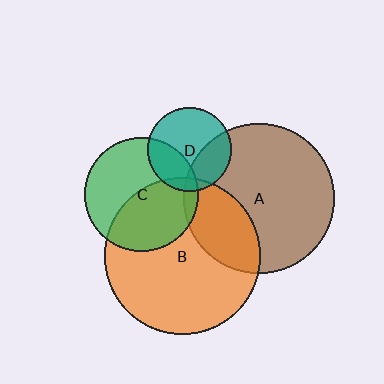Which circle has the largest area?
Circle B (orange).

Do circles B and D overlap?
Yes.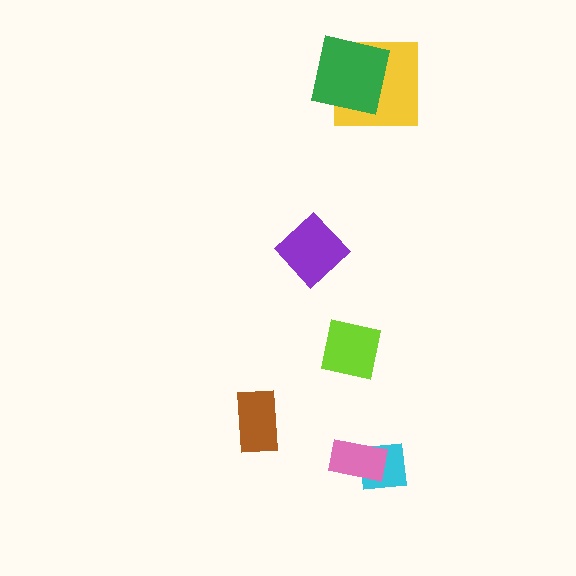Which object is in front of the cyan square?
The pink rectangle is in front of the cyan square.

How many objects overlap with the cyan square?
1 object overlaps with the cyan square.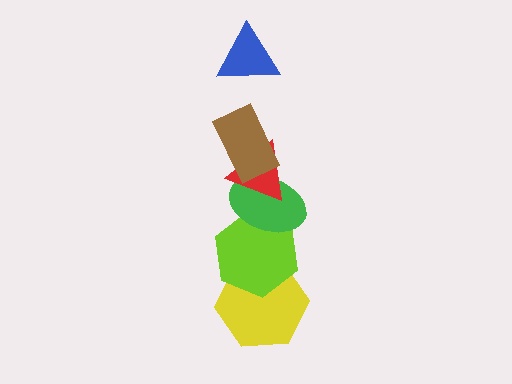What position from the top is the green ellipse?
The green ellipse is 4th from the top.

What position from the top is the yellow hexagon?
The yellow hexagon is 6th from the top.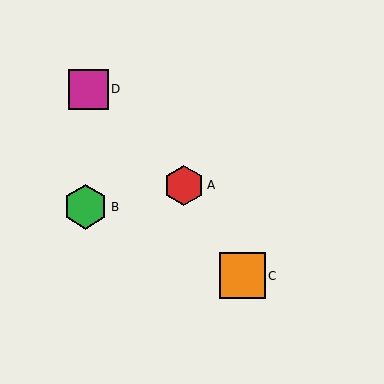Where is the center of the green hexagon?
The center of the green hexagon is at (86, 207).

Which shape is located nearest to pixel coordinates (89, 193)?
The green hexagon (labeled B) at (86, 207) is nearest to that location.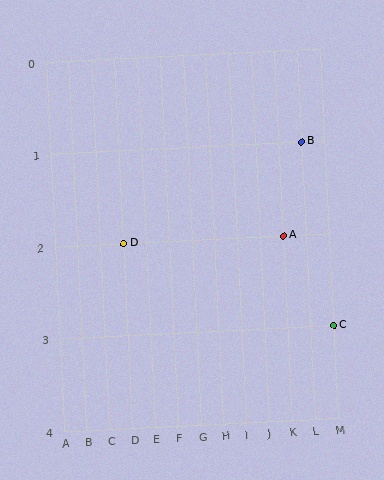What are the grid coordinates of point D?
Point D is at grid coordinates (D, 2).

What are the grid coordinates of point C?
Point C is at grid coordinates (M, 3).